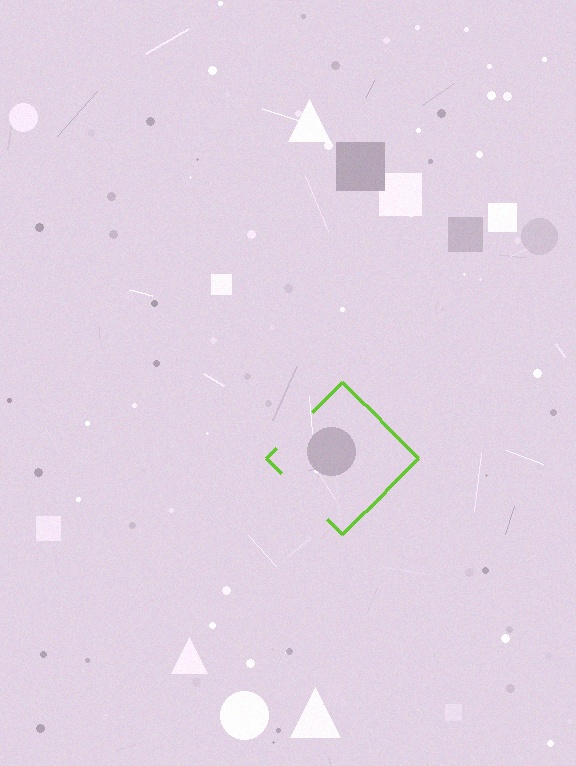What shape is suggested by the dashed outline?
The dashed outline suggests a diamond.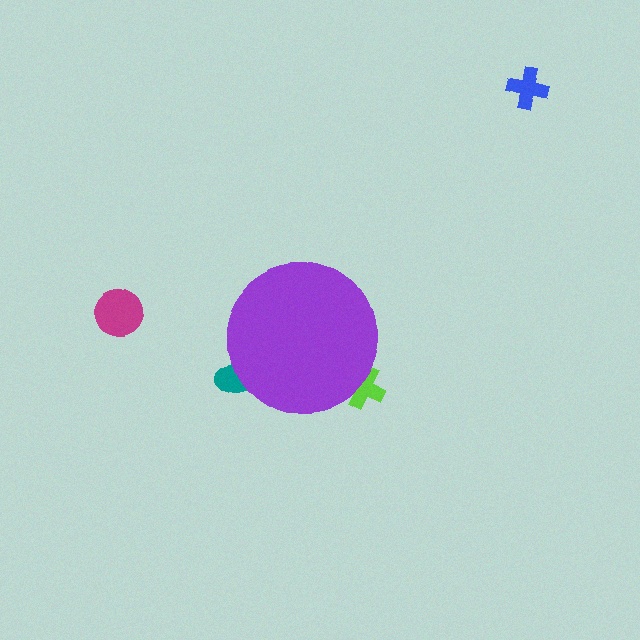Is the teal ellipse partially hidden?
Yes, the teal ellipse is partially hidden behind the purple circle.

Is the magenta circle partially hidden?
No, the magenta circle is fully visible.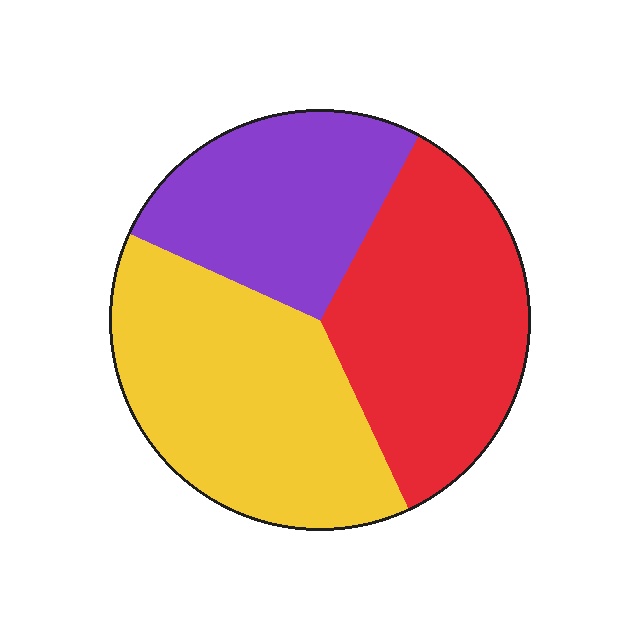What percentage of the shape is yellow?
Yellow takes up between a quarter and a half of the shape.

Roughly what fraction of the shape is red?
Red takes up about one third (1/3) of the shape.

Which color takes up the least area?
Purple, at roughly 25%.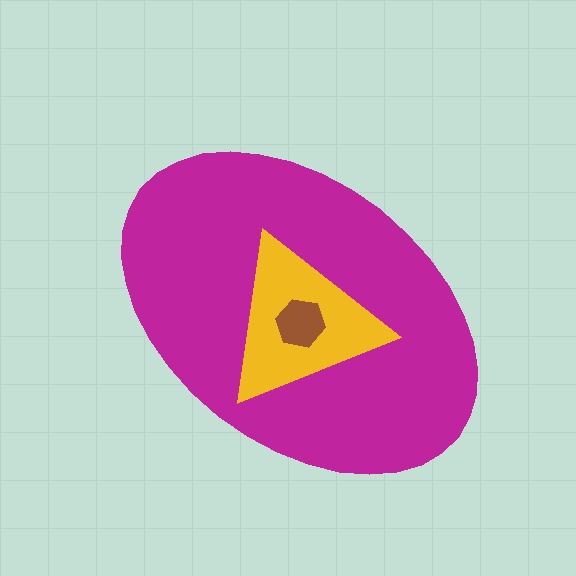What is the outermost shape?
The magenta ellipse.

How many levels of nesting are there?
3.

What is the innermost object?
The brown hexagon.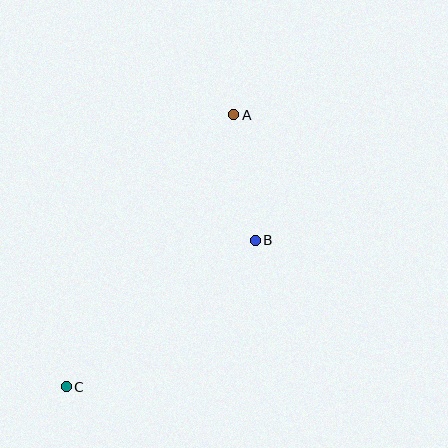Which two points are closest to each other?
Points A and B are closest to each other.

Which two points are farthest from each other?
Points A and C are farthest from each other.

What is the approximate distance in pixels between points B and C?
The distance between B and C is approximately 239 pixels.